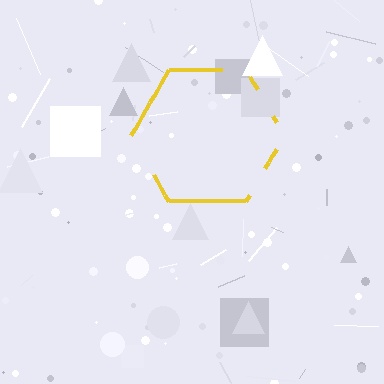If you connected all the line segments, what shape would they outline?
They would outline a hexagon.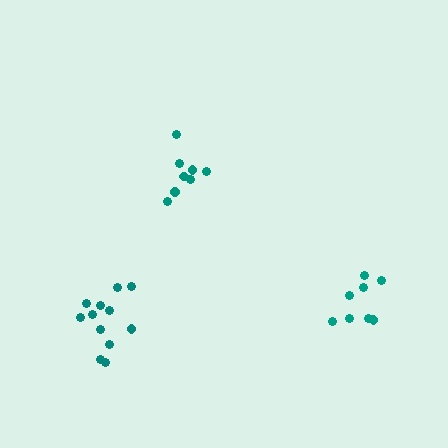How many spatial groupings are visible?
There are 3 spatial groupings.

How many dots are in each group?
Group 1: 8 dots, Group 2: 12 dots, Group 3: 8 dots (28 total).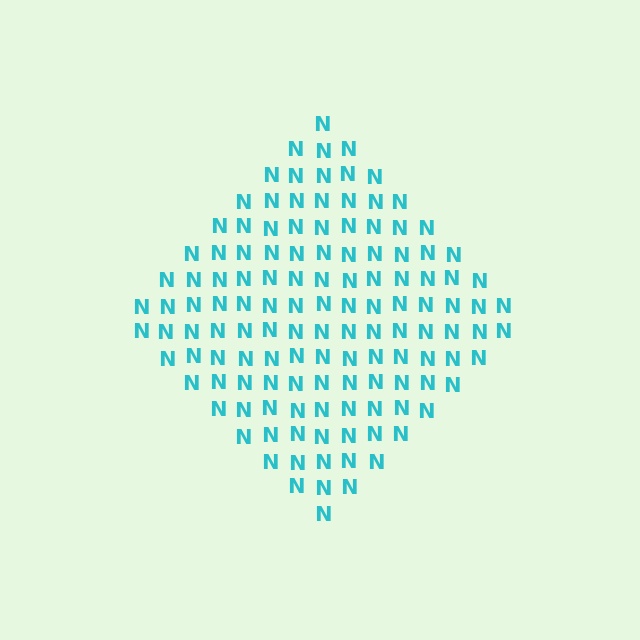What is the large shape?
The large shape is a diamond.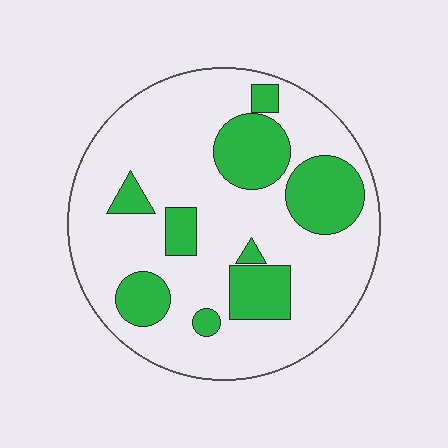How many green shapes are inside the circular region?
9.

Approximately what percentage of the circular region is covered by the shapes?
Approximately 25%.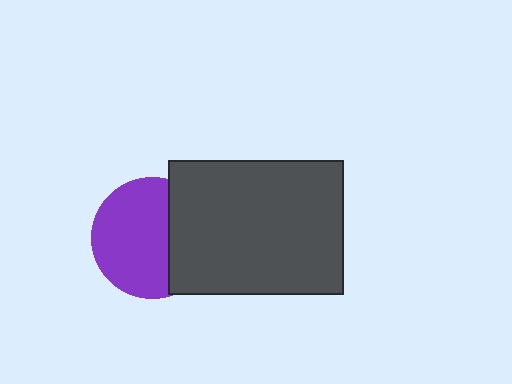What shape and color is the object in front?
The object in front is a dark gray rectangle.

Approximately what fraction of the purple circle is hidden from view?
Roughly 35% of the purple circle is hidden behind the dark gray rectangle.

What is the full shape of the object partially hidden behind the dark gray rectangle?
The partially hidden object is a purple circle.